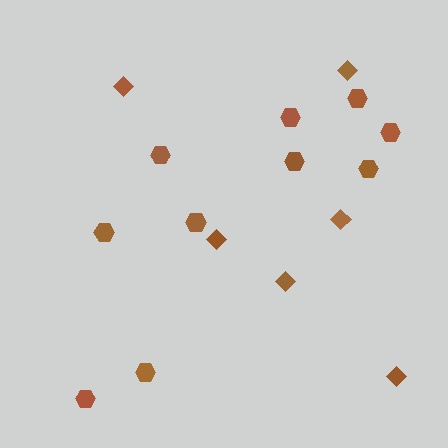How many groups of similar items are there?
There are 2 groups: one group of diamonds (6) and one group of hexagons (10).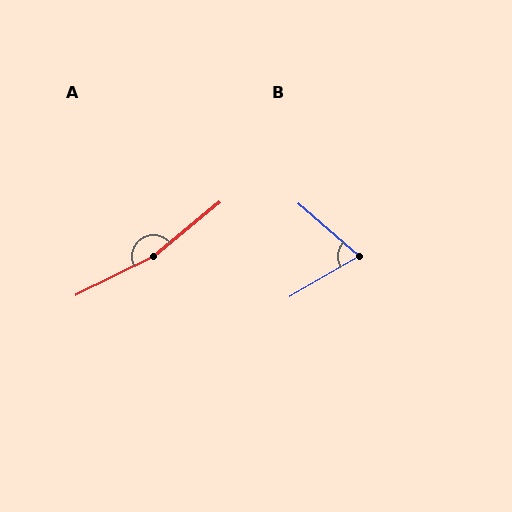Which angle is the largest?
A, at approximately 167 degrees.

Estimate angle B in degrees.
Approximately 71 degrees.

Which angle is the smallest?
B, at approximately 71 degrees.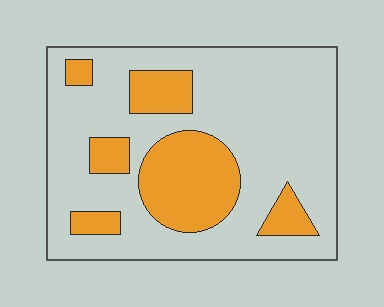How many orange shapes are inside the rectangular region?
6.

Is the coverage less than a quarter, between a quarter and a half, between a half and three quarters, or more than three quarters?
Between a quarter and a half.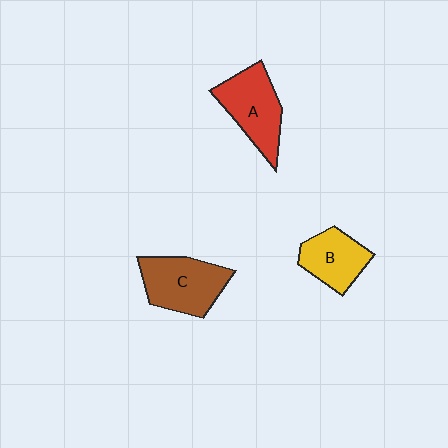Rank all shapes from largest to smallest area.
From largest to smallest: C (brown), A (red), B (yellow).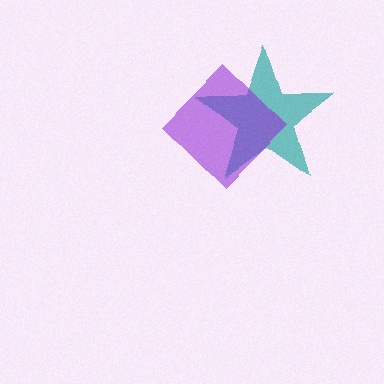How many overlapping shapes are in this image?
There are 2 overlapping shapes in the image.